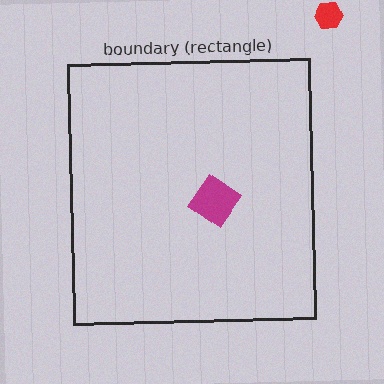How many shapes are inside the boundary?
1 inside, 1 outside.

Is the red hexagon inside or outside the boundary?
Outside.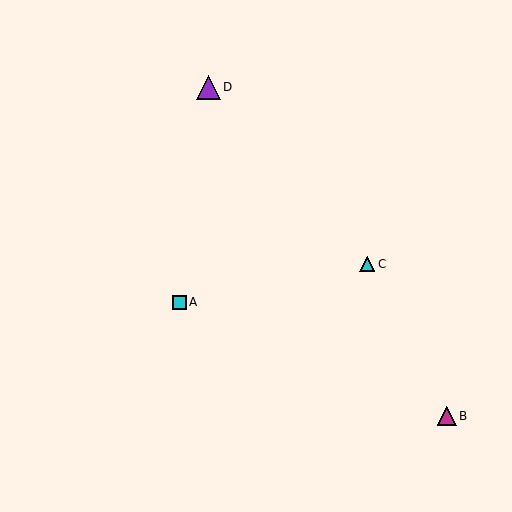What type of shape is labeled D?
Shape D is a purple triangle.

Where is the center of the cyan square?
The center of the cyan square is at (179, 302).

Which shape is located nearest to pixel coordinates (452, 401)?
The magenta triangle (labeled B) at (447, 416) is nearest to that location.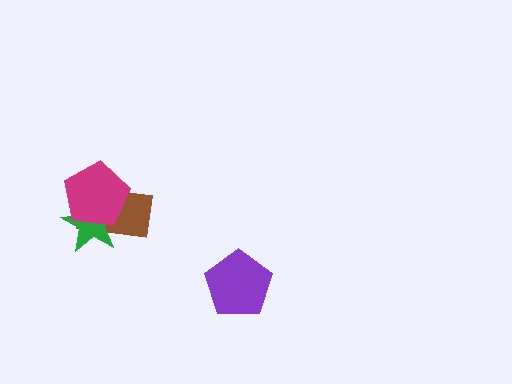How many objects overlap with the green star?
2 objects overlap with the green star.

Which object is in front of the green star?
The magenta pentagon is in front of the green star.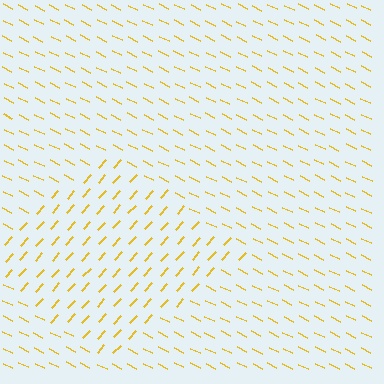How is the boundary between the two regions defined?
The boundary is defined purely by a change in line orientation (approximately 74 degrees difference). All lines are the same color and thickness.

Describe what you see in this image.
The image is filled with small yellow line segments. A diamond region in the image has lines oriented differently from the surrounding lines, creating a visible texture boundary.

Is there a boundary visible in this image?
Yes, there is a texture boundary formed by a change in line orientation.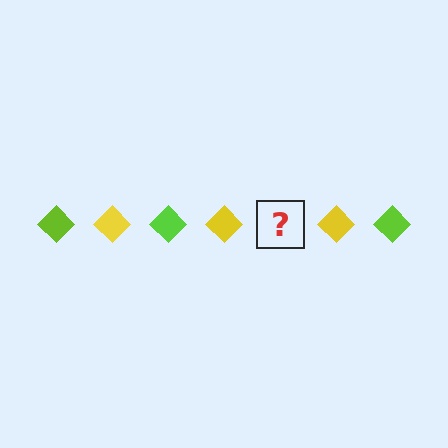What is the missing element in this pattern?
The missing element is a lime diamond.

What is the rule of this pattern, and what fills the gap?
The rule is that the pattern cycles through lime, yellow diamonds. The gap should be filled with a lime diamond.